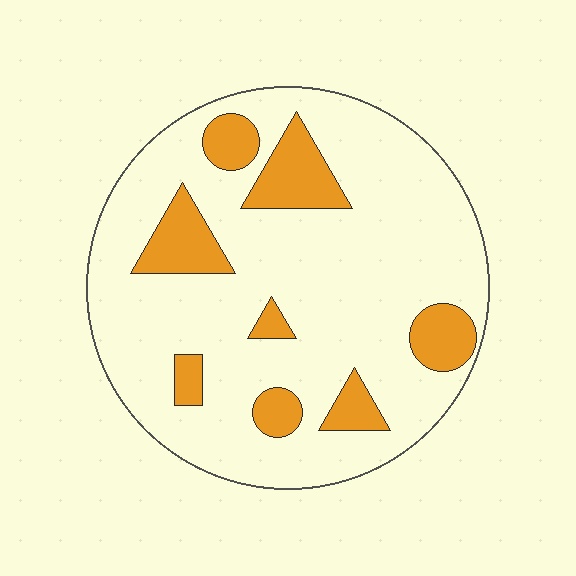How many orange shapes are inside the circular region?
8.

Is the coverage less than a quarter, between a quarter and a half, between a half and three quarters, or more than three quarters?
Less than a quarter.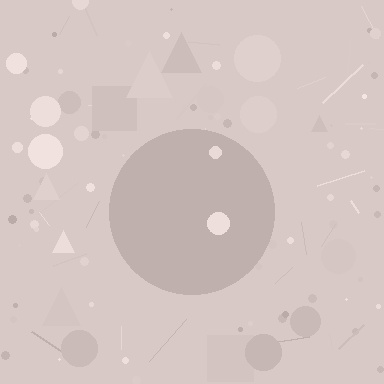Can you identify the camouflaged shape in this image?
The camouflaged shape is a circle.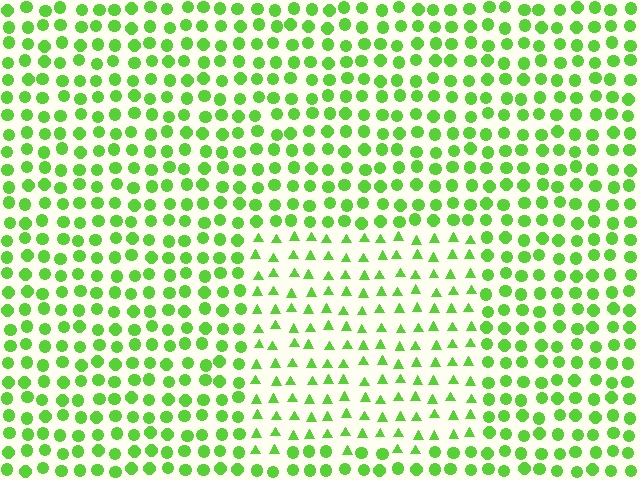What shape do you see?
I see a rectangle.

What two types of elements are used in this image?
The image uses triangles inside the rectangle region and circles outside it.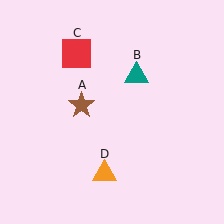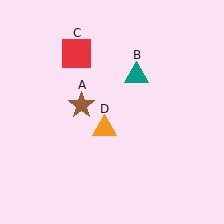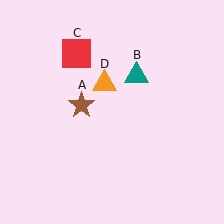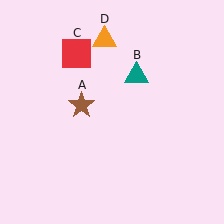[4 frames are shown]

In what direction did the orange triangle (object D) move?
The orange triangle (object D) moved up.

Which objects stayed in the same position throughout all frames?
Brown star (object A) and teal triangle (object B) and red square (object C) remained stationary.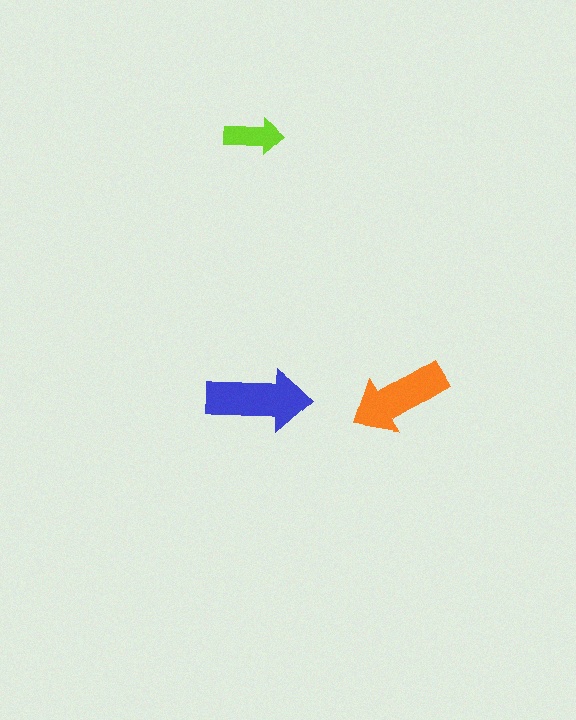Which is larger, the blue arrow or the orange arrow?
The blue one.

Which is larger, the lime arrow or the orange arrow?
The orange one.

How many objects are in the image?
There are 3 objects in the image.